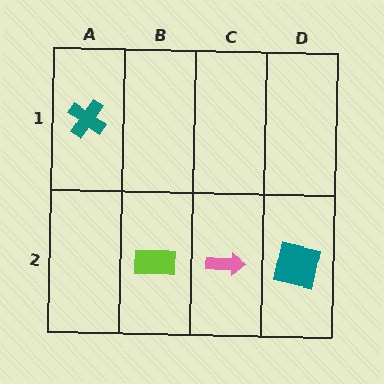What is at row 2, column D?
A teal square.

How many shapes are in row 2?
3 shapes.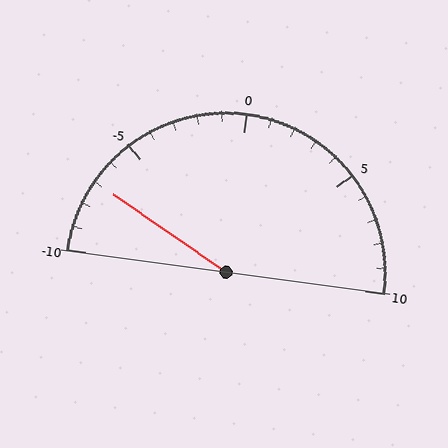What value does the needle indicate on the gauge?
The needle indicates approximately -7.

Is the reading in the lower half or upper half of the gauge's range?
The reading is in the lower half of the range (-10 to 10).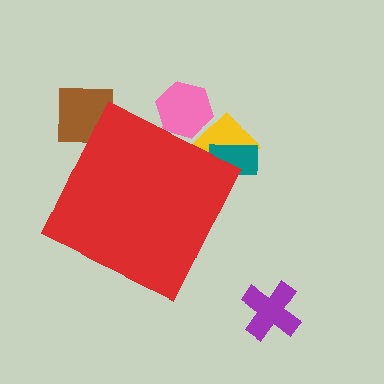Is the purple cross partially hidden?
No, the purple cross is fully visible.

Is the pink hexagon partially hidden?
Yes, the pink hexagon is partially hidden behind the red diamond.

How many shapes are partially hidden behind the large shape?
4 shapes are partially hidden.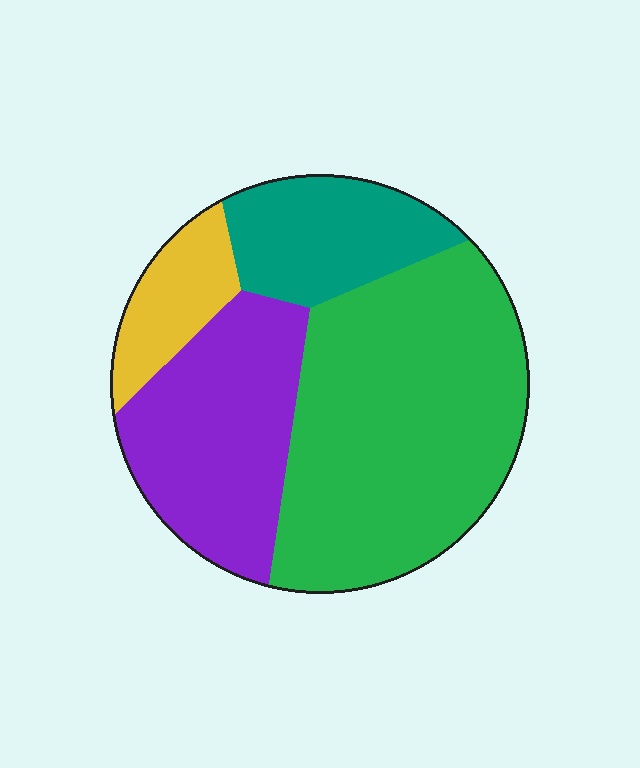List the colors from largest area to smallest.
From largest to smallest: green, purple, teal, yellow.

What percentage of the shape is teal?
Teal takes up about one sixth (1/6) of the shape.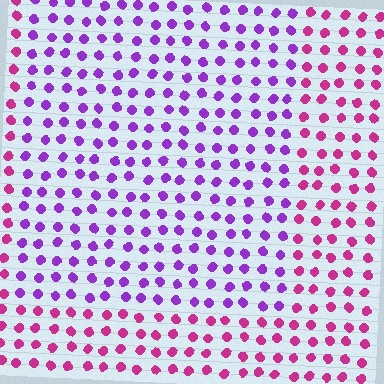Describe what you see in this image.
The image is filled with small magenta elements in a uniform arrangement. A rectangle-shaped region is visible where the elements are tinted to a slightly different hue, forming a subtle color boundary.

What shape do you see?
I see a rectangle.